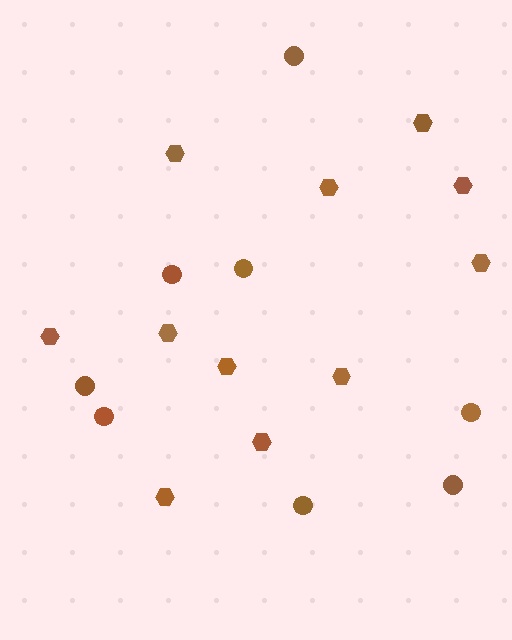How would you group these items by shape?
There are 2 groups: one group of circles (8) and one group of hexagons (11).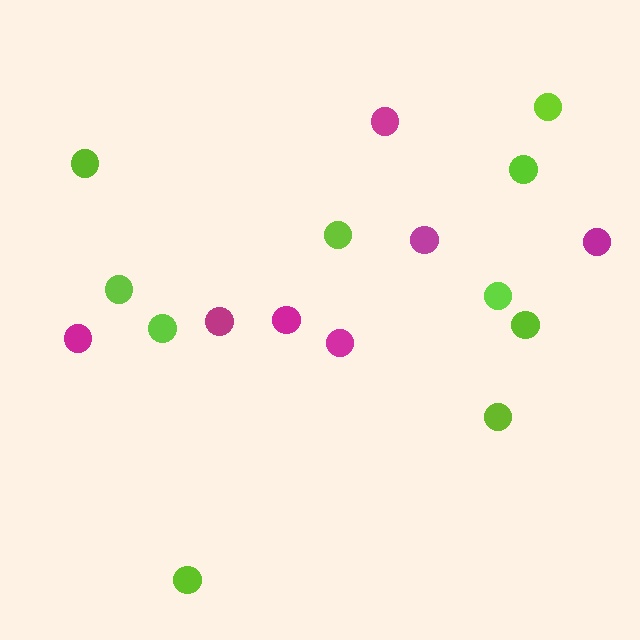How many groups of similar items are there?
There are 2 groups: one group of magenta circles (7) and one group of lime circles (10).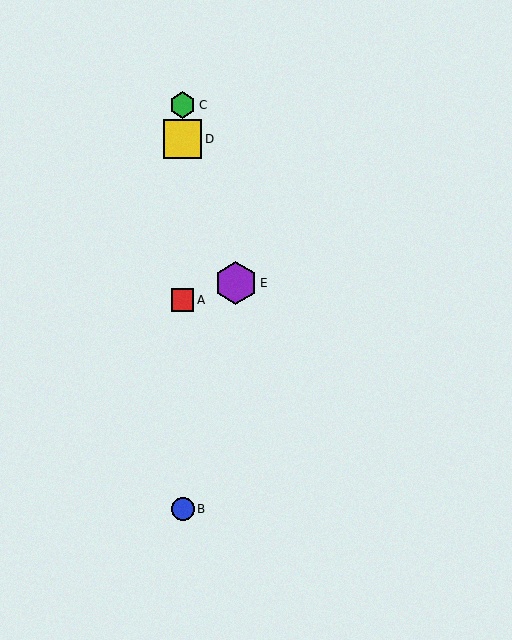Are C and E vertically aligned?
No, C is at x≈183 and E is at x≈236.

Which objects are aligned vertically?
Objects A, B, C, D are aligned vertically.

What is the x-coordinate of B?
Object B is at x≈183.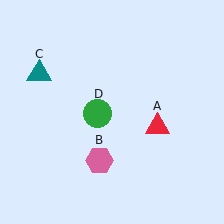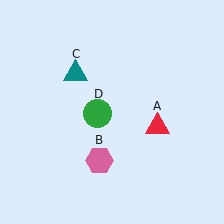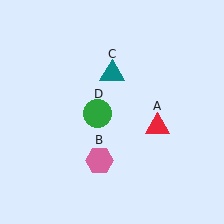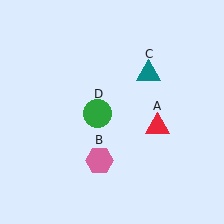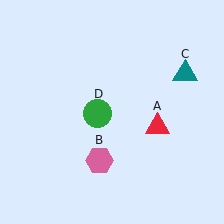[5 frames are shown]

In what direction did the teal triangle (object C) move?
The teal triangle (object C) moved right.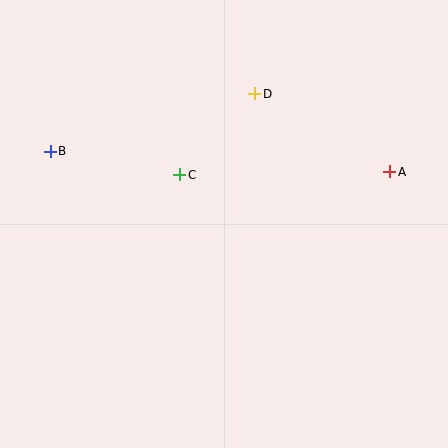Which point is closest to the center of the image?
Point C at (180, 175) is closest to the center.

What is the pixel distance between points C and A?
The distance between C and A is 210 pixels.